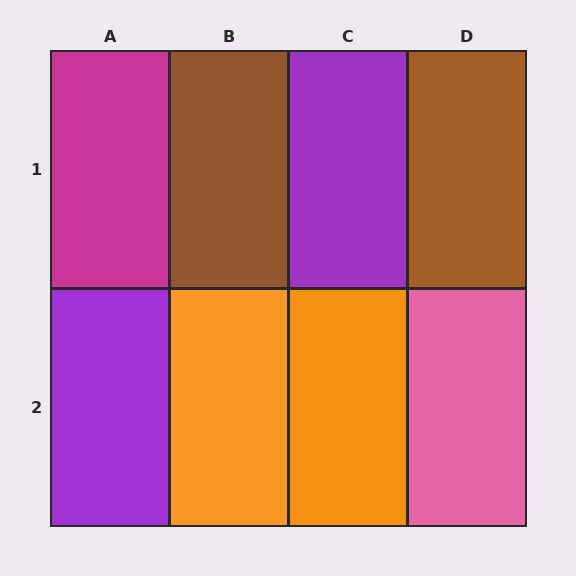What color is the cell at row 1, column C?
Purple.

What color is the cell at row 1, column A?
Magenta.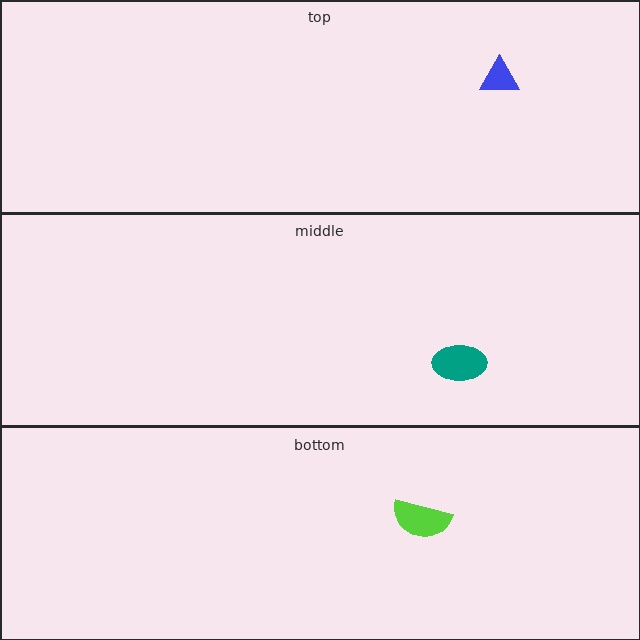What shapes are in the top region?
The blue triangle.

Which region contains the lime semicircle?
The bottom region.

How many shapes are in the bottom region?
1.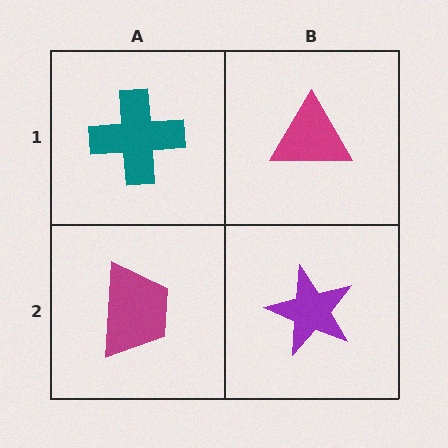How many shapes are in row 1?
2 shapes.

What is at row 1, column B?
A magenta triangle.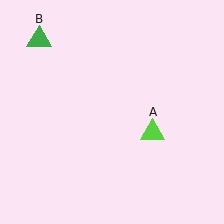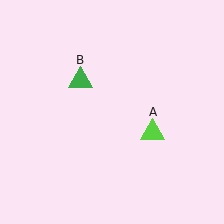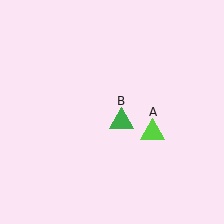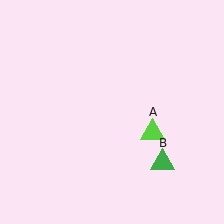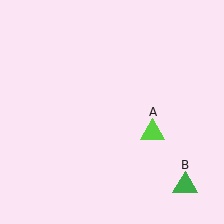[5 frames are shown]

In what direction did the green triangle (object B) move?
The green triangle (object B) moved down and to the right.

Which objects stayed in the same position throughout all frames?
Lime triangle (object A) remained stationary.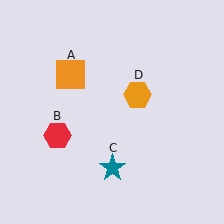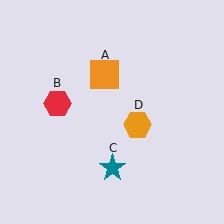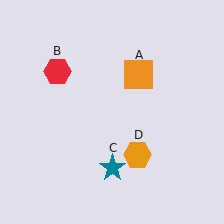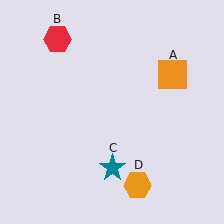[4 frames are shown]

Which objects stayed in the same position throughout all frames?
Teal star (object C) remained stationary.